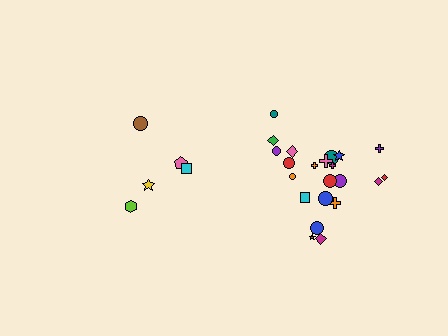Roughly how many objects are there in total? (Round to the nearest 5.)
Roughly 25 objects in total.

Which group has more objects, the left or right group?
The right group.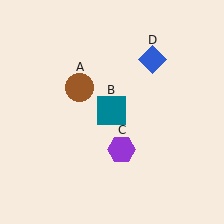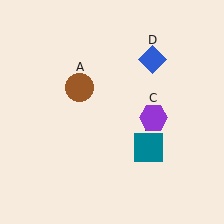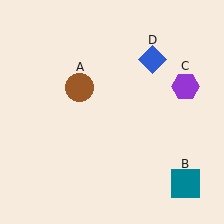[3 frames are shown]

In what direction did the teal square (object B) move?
The teal square (object B) moved down and to the right.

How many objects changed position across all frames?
2 objects changed position: teal square (object B), purple hexagon (object C).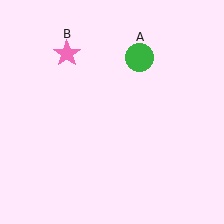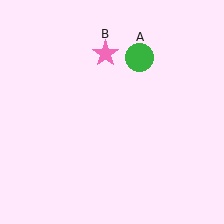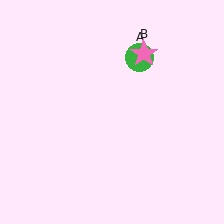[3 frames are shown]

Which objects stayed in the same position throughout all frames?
Green circle (object A) remained stationary.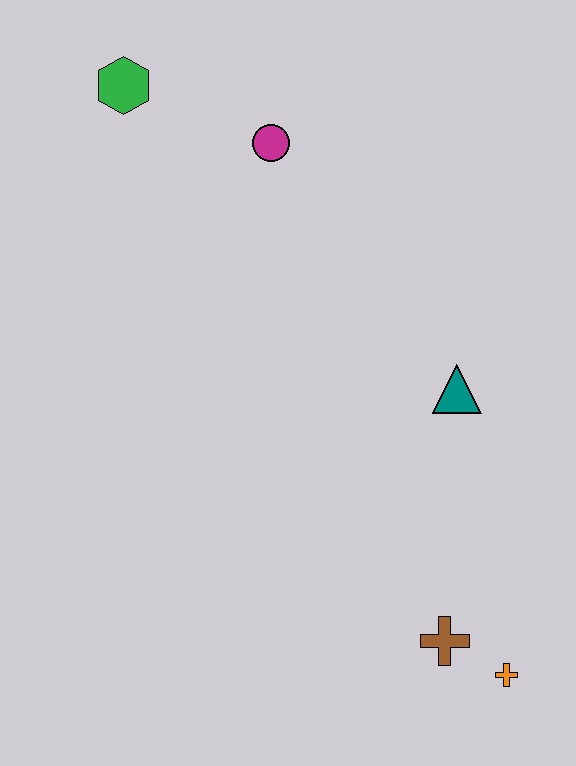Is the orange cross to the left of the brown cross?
No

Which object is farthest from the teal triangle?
The green hexagon is farthest from the teal triangle.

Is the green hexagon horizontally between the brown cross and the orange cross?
No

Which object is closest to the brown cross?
The orange cross is closest to the brown cross.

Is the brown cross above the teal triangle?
No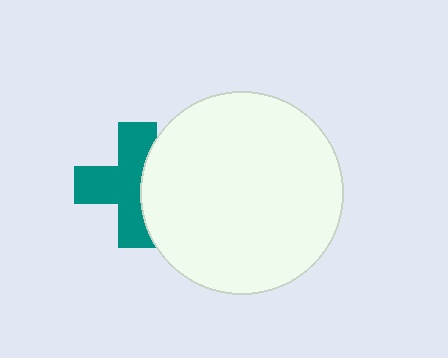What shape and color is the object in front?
The object in front is a white circle.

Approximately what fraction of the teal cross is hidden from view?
Roughly 36% of the teal cross is hidden behind the white circle.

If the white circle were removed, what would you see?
You would see the complete teal cross.